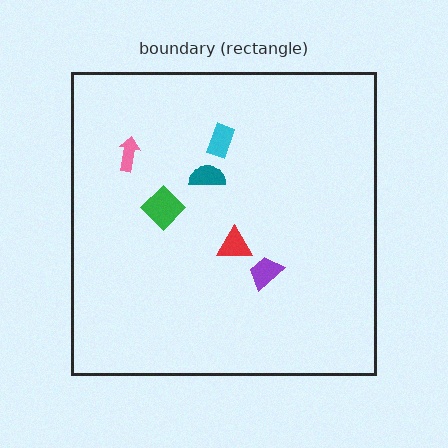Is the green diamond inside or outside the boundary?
Inside.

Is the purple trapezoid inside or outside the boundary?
Inside.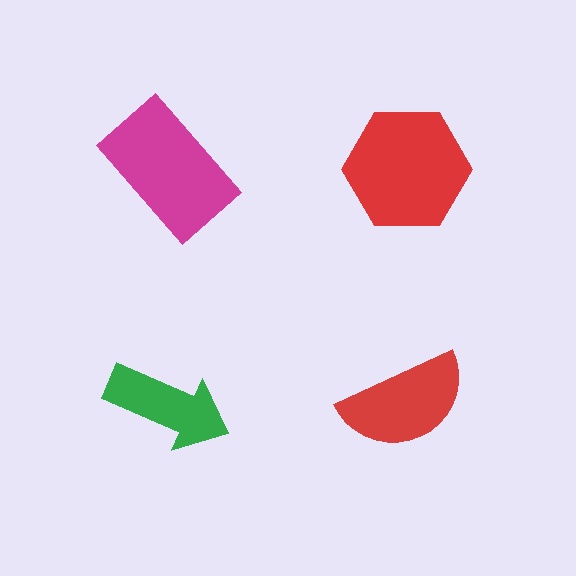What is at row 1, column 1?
A magenta rectangle.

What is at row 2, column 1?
A green arrow.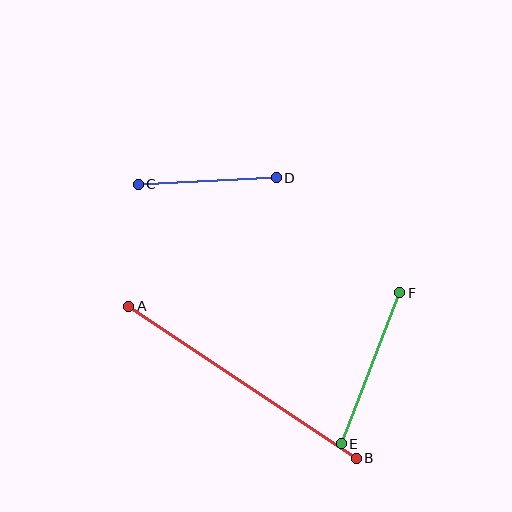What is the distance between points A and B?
The distance is approximately 274 pixels.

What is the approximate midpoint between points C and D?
The midpoint is at approximately (207, 181) pixels.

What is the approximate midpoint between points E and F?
The midpoint is at approximately (371, 368) pixels.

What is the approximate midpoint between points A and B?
The midpoint is at approximately (243, 382) pixels.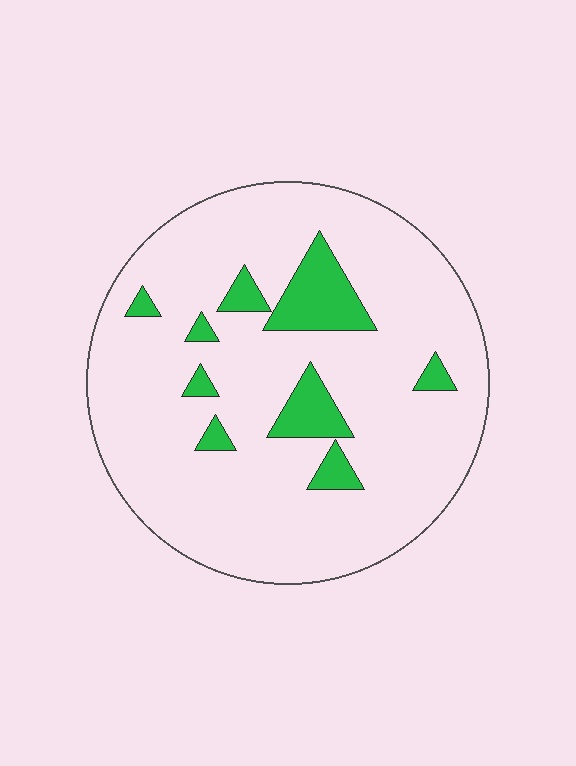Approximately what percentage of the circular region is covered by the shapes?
Approximately 10%.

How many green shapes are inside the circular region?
9.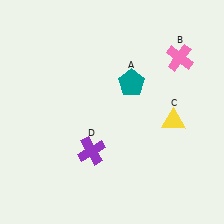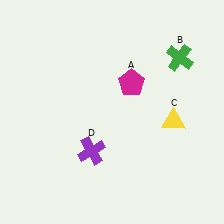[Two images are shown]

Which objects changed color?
A changed from teal to magenta. B changed from pink to green.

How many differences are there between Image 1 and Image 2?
There are 2 differences between the two images.